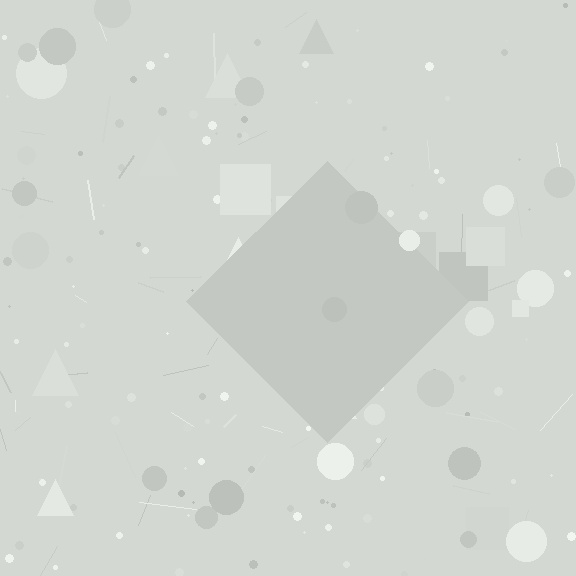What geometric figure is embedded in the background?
A diamond is embedded in the background.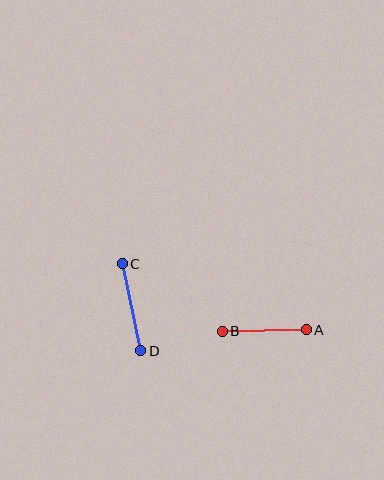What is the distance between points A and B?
The distance is approximately 84 pixels.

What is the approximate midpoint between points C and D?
The midpoint is at approximately (132, 307) pixels.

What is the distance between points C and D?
The distance is approximately 89 pixels.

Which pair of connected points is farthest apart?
Points C and D are farthest apart.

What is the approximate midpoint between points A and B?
The midpoint is at approximately (264, 331) pixels.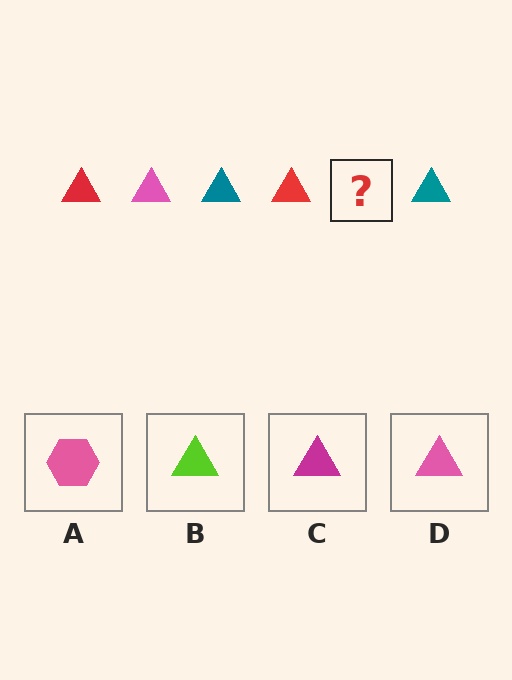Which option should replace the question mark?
Option D.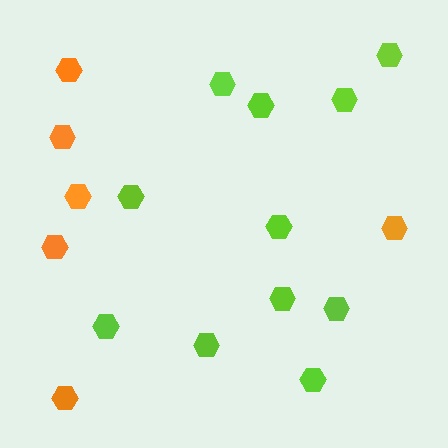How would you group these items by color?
There are 2 groups: one group of orange hexagons (6) and one group of lime hexagons (11).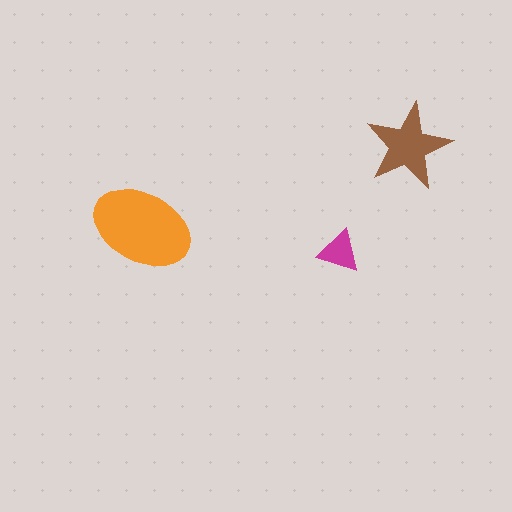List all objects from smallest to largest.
The magenta triangle, the brown star, the orange ellipse.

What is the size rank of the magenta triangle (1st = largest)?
3rd.